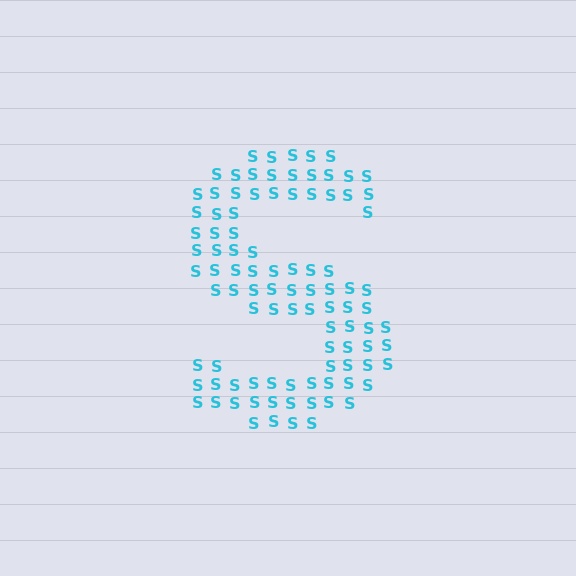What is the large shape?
The large shape is the letter S.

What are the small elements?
The small elements are letter S's.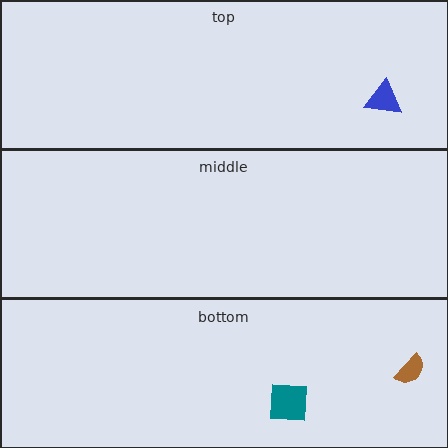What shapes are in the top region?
The blue triangle.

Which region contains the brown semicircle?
The bottom region.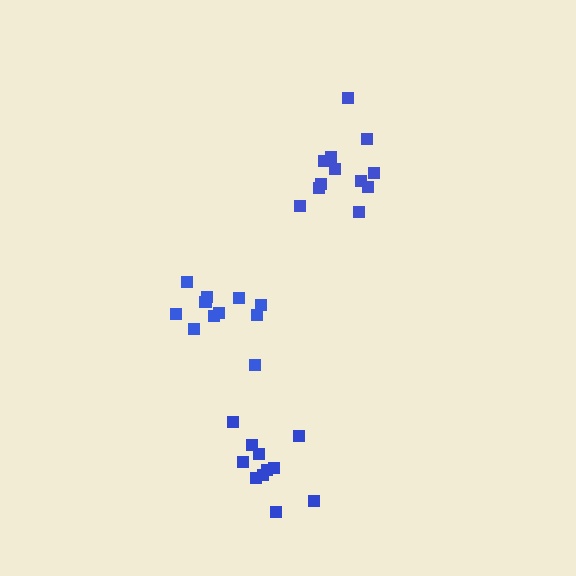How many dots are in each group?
Group 1: 12 dots, Group 2: 11 dots, Group 3: 12 dots (35 total).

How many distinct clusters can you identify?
There are 3 distinct clusters.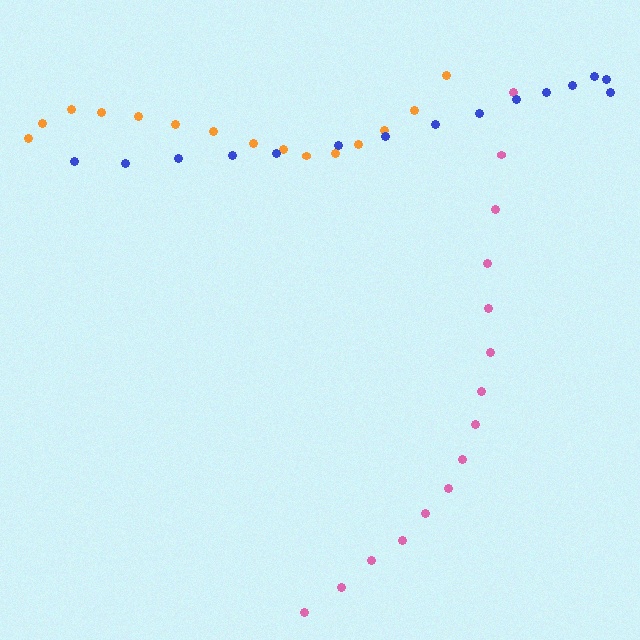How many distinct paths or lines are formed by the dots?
There are 3 distinct paths.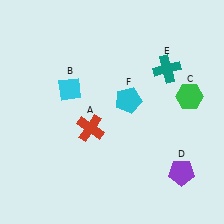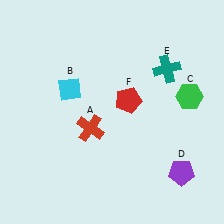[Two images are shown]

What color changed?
The pentagon (F) changed from cyan in Image 1 to red in Image 2.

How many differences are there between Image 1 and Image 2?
There is 1 difference between the two images.